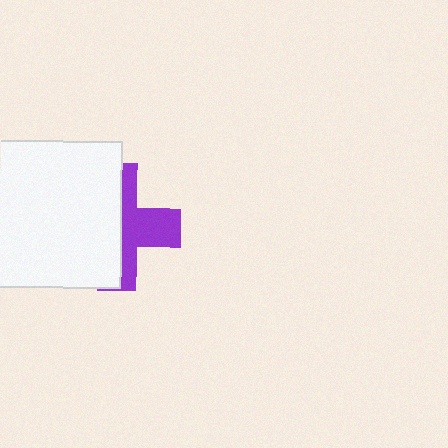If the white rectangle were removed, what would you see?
You would see the complete purple cross.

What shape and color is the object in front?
The object in front is a white rectangle.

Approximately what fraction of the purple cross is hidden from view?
Roughly 55% of the purple cross is hidden behind the white rectangle.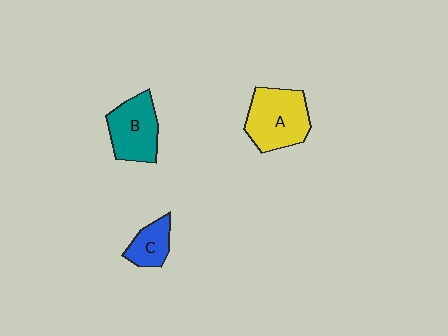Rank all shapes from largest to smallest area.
From largest to smallest: A (yellow), B (teal), C (blue).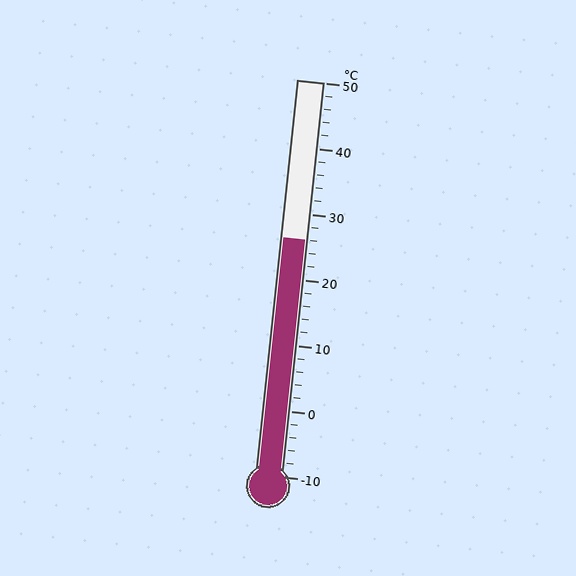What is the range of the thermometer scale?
The thermometer scale ranges from -10°C to 50°C.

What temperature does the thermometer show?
The thermometer shows approximately 26°C.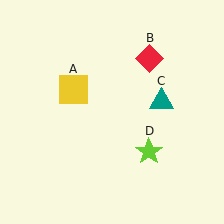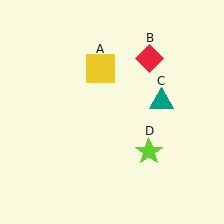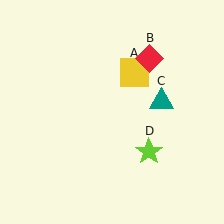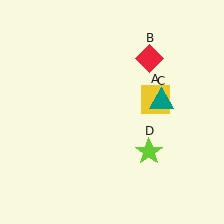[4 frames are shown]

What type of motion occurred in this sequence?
The yellow square (object A) rotated clockwise around the center of the scene.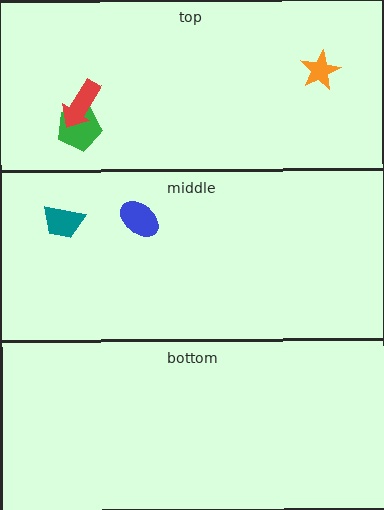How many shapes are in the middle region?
2.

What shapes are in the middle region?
The blue ellipse, the teal trapezoid.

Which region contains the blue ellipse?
The middle region.